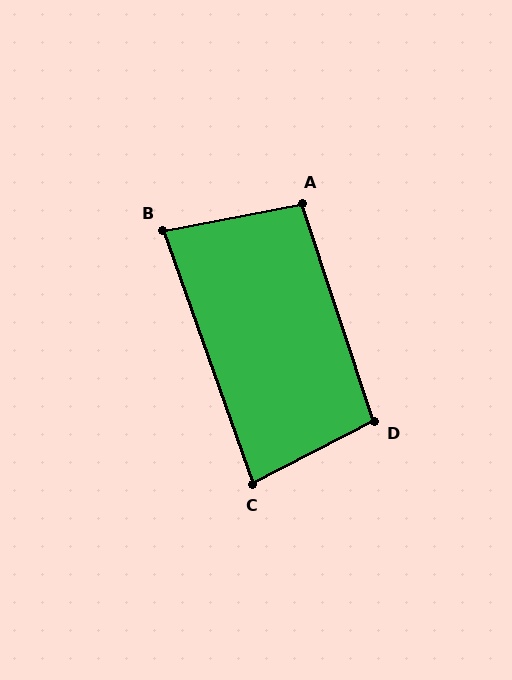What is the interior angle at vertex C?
Approximately 82 degrees (acute).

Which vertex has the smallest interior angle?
B, at approximately 81 degrees.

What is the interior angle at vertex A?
Approximately 98 degrees (obtuse).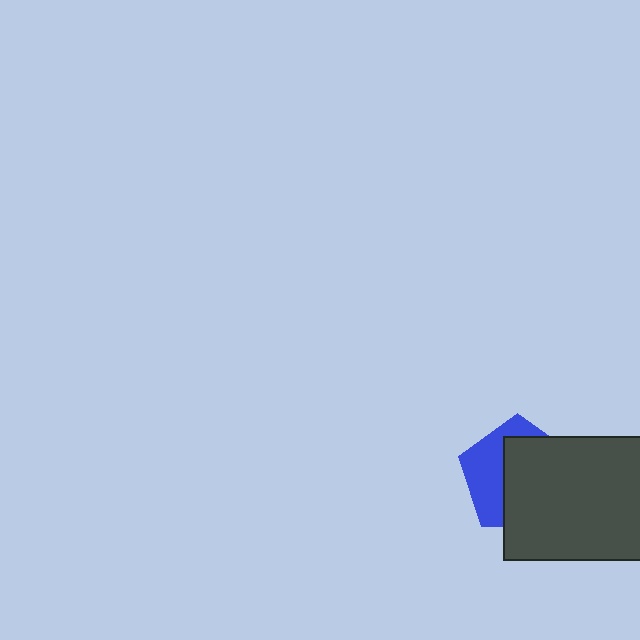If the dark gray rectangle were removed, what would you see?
You would see the complete blue pentagon.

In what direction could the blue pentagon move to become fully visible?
The blue pentagon could move left. That would shift it out from behind the dark gray rectangle entirely.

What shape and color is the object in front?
The object in front is a dark gray rectangle.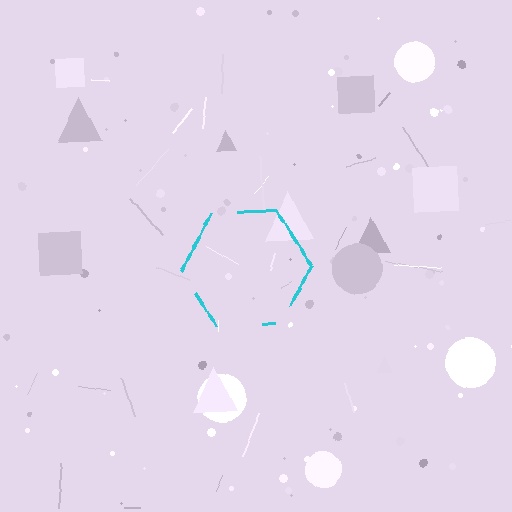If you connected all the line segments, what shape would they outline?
They would outline a hexagon.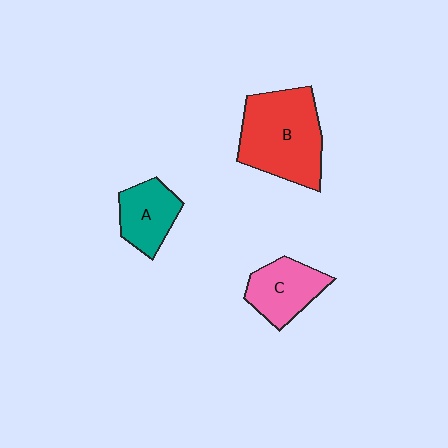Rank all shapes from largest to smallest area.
From largest to smallest: B (red), C (pink), A (teal).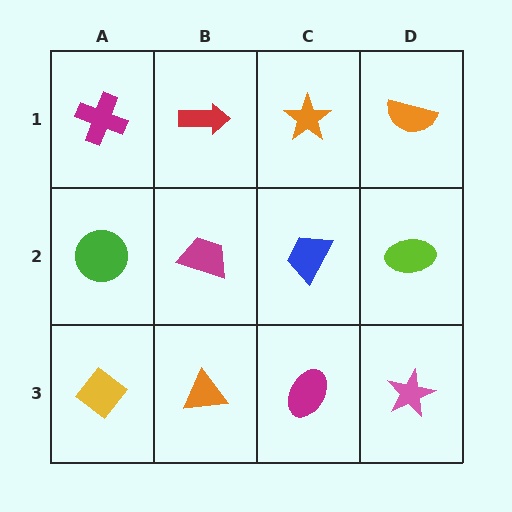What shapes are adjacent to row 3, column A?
A green circle (row 2, column A), an orange triangle (row 3, column B).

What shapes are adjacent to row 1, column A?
A green circle (row 2, column A), a red arrow (row 1, column B).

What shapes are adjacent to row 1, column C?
A blue trapezoid (row 2, column C), a red arrow (row 1, column B), an orange semicircle (row 1, column D).